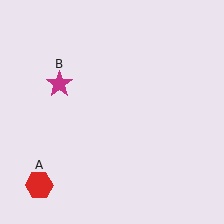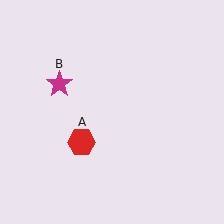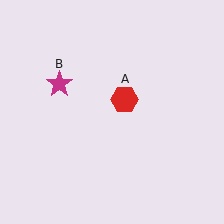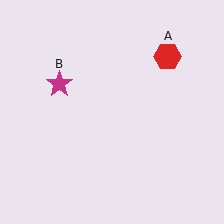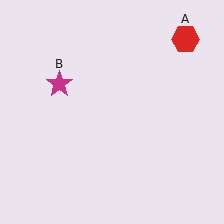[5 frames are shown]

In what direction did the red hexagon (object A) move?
The red hexagon (object A) moved up and to the right.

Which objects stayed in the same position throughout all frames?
Magenta star (object B) remained stationary.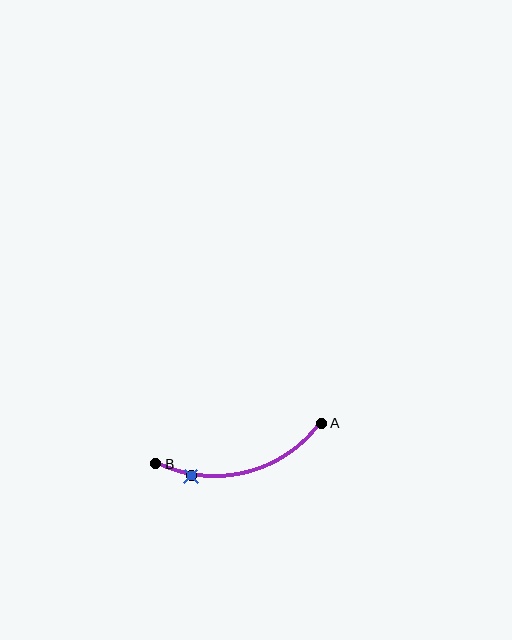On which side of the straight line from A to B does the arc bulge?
The arc bulges below the straight line connecting A and B.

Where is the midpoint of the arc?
The arc midpoint is the point on the curve farthest from the straight line joining A and B. It sits below that line.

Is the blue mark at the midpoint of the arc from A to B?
No. The blue mark lies on the arc but is closer to endpoint B. The arc midpoint would be at the point on the curve equidistant along the arc from both A and B.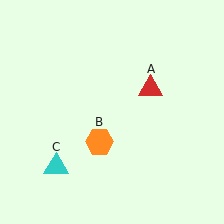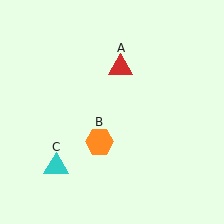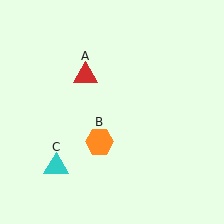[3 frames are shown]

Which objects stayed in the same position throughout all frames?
Orange hexagon (object B) and cyan triangle (object C) remained stationary.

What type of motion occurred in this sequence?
The red triangle (object A) rotated counterclockwise around the center of the scene.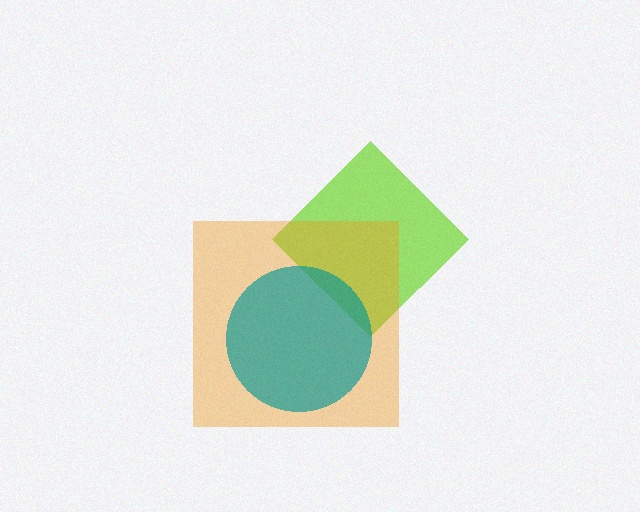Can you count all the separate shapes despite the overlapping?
Yes, there are 3 separate shapes.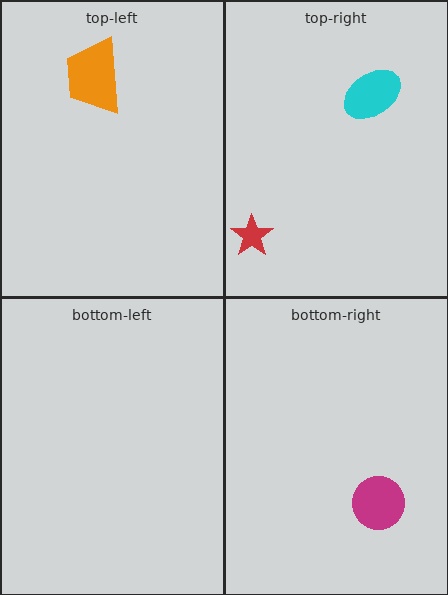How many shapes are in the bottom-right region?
1.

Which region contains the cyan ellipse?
The top-right region.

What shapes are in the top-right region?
The cyan ellipse, the red star.